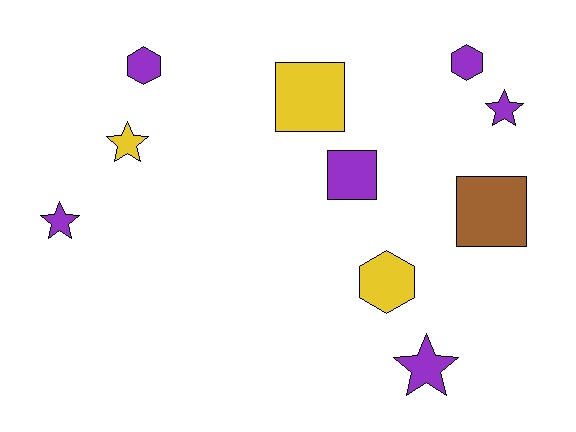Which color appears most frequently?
Purple, with 6 objects.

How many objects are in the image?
There are 10 objects.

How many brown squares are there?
There is 1 brown square.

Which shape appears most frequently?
Star, with 4 objects.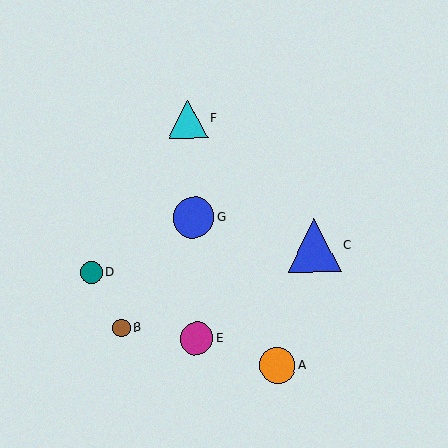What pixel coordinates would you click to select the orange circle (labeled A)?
Click at (277, 365) to select the orange circle A.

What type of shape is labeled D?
Shape D is a teal circle.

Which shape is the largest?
The blue triangle (labeled C) is the largest.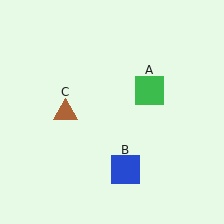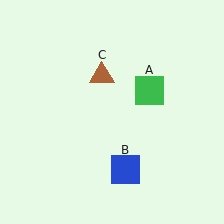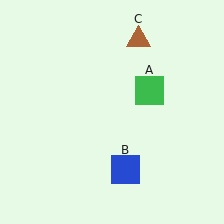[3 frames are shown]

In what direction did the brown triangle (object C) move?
The brown triangle (object C) moved up and to the right.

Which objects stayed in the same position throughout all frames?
Green square (object A) and blue square (object B) remained stationary.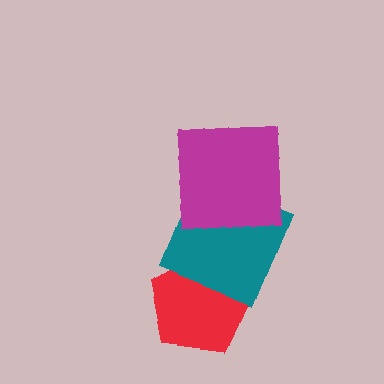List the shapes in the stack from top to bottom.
From top to bottom: the magenta square, the teal square, the red pentagon.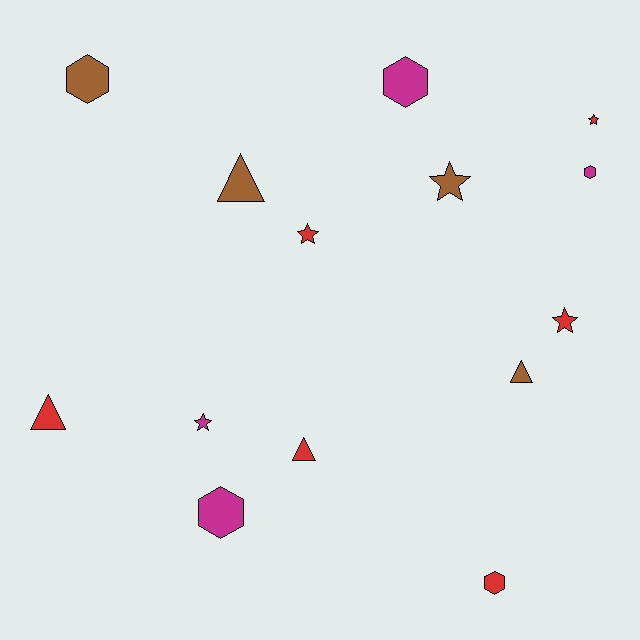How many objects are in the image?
There are 14 objects.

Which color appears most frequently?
Red, with 6 objects.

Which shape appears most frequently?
Star, with 5 objects.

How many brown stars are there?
There is 1 brown star.